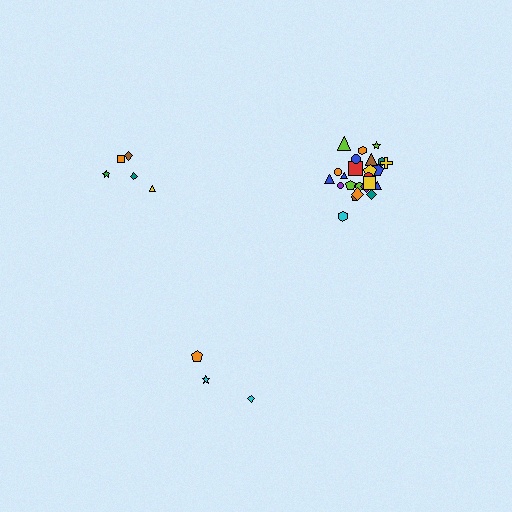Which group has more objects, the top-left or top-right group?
The top-right group.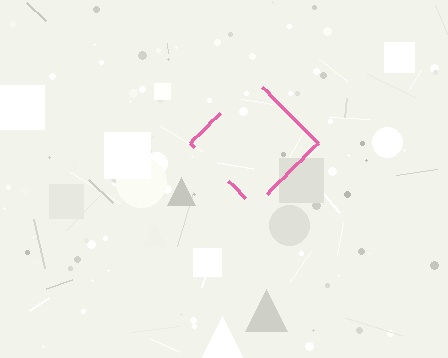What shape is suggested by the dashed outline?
The dashed outline suggests a diamond.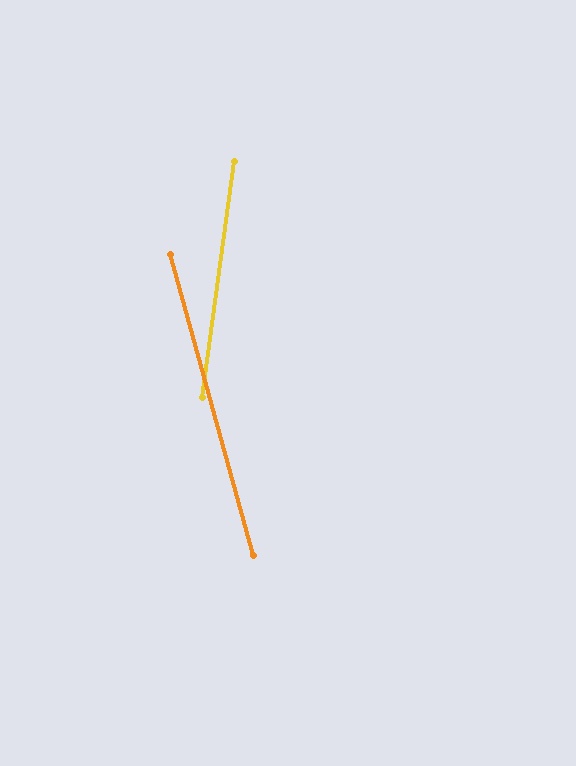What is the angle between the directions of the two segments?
Approximately 23 degrees.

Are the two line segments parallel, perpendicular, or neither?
Neither parallel nor perpendicular — they differ by about 23°.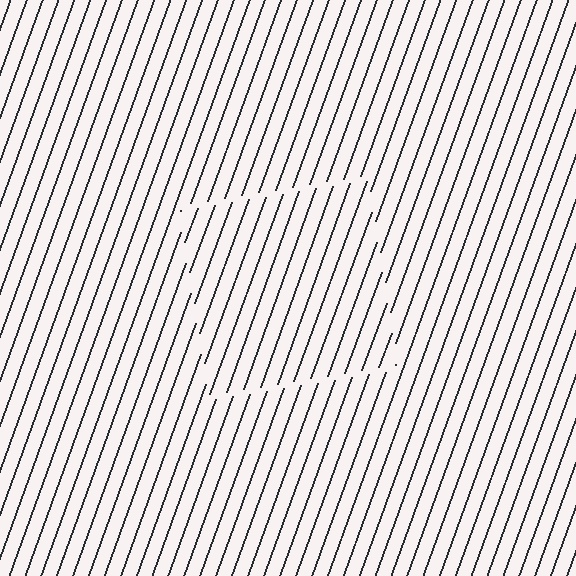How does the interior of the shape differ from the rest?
The interior of the shape contains the same grating, shifted by half a period — the contour is defined by the phase discontinuity where line-ends from the inner and outer gratings abut.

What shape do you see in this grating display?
An illusory square. The interior of the shape contains the same grating, shifted by half a period — the contour is defined by the phase discontinuity where line-ends from the inner and outer gratings abut.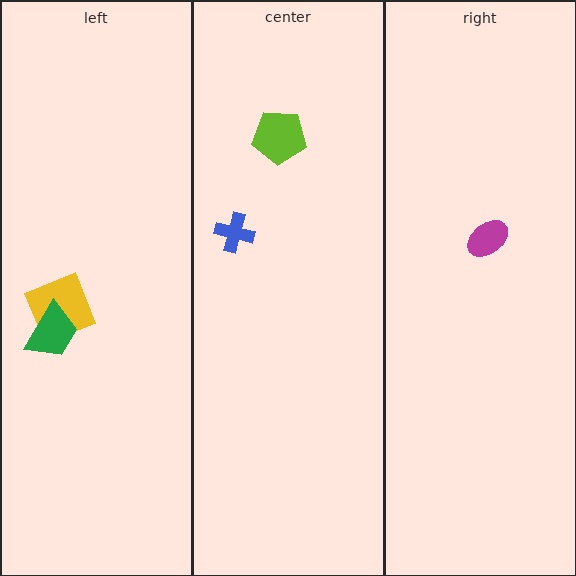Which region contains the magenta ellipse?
The right region.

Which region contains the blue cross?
The center region.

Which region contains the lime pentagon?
The center region.